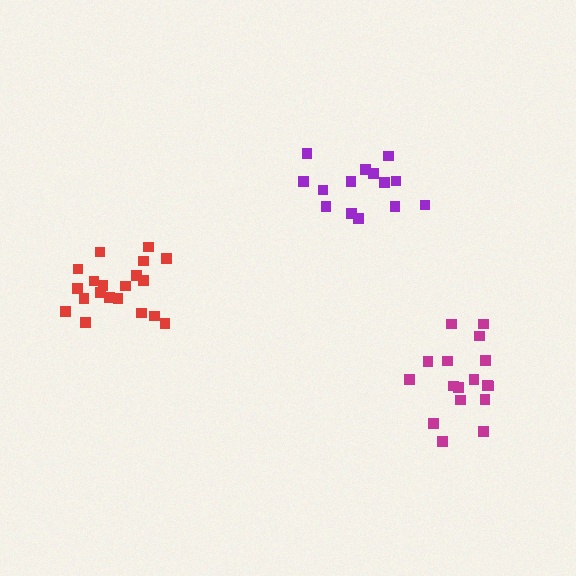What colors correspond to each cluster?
The clusters are colored: red, magenta, purple.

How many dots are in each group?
Group 1: 20 dots, Group 2: 17 dots, Group 3: 14 dots (51 total).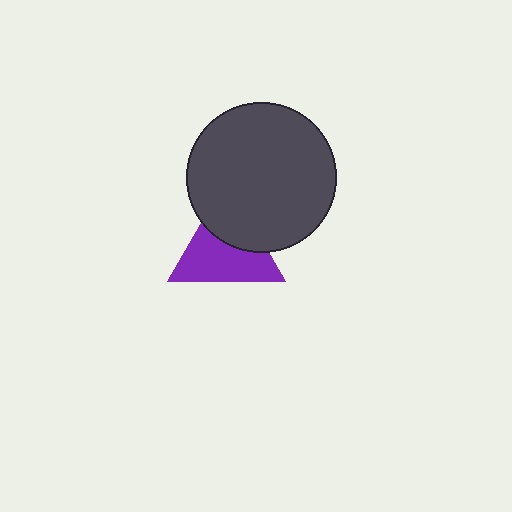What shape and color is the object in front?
The object in front is a dark gray circle.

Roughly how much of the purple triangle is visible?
About half of it is visible (roughly 61%).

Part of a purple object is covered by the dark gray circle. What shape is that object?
It is a triangle.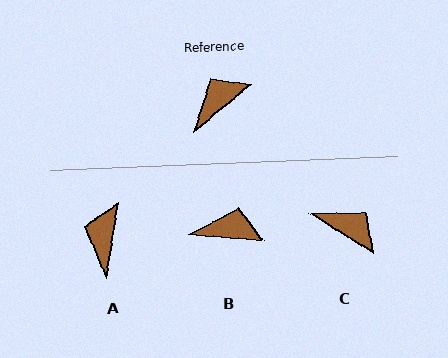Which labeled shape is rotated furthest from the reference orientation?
C, about 72 degrees away.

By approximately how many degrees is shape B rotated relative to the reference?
Approximately 44 degrees clockwise.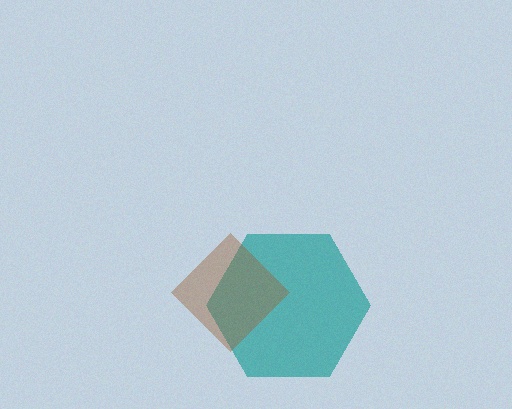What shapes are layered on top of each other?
The layered shapes are: a teal hexagon, a brown diamond.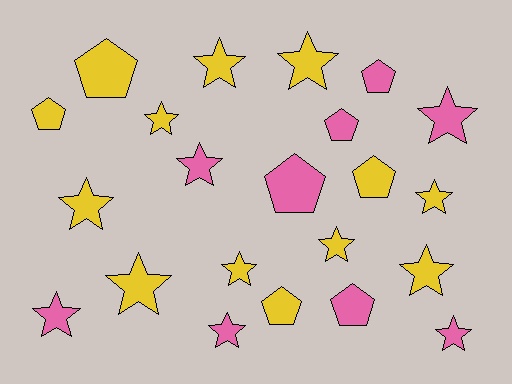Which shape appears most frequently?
Star, with 14 objects.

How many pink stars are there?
There are 5 pink stars.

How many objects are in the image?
There are 22 objects.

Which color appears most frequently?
Yellow, with 13 objects.